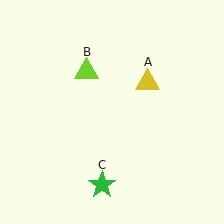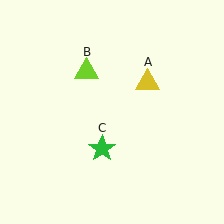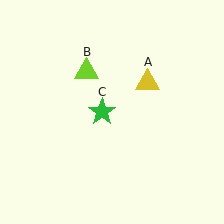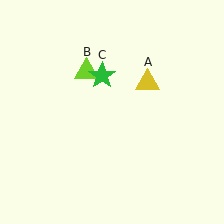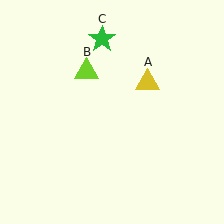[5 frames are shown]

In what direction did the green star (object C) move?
The green star (object C) moved up.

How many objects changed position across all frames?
1 object changed position: green star (object C).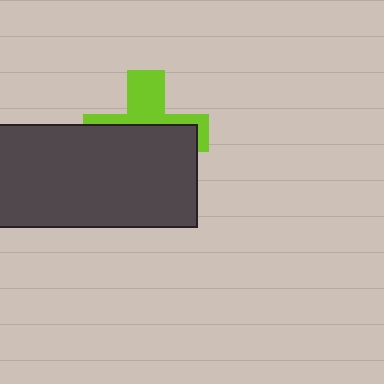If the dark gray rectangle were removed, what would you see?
You would see the complete lime cross.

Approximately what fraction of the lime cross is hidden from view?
Roughly 60% of the lime cross is hidden behind the dark gray rectangle.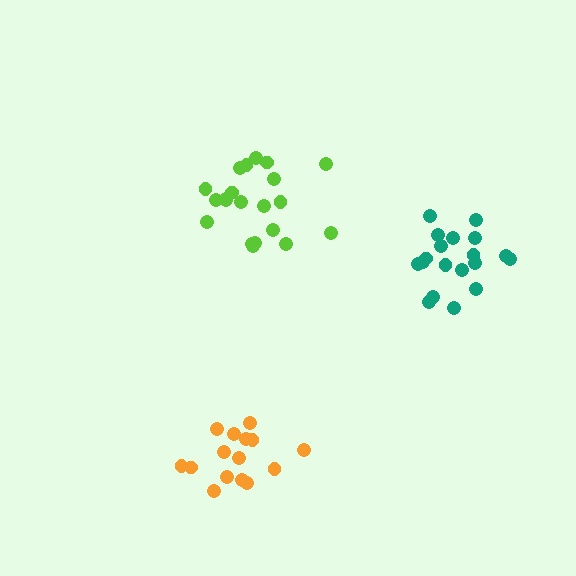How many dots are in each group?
Group 1: 15 dots, Group 2: 19 dots, Group 3: 21 dots (55 total).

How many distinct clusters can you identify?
There are 3 distinct clusters.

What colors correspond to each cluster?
The clusters are colored: orange, teal, lime.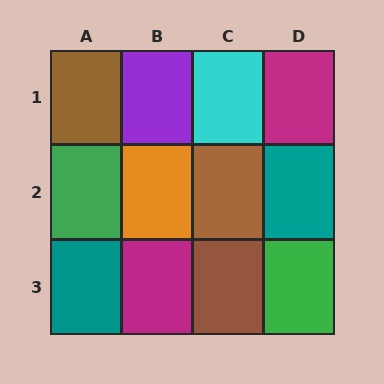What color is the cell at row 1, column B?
Purple.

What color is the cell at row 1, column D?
Magenta.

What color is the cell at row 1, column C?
Cyan.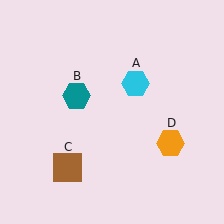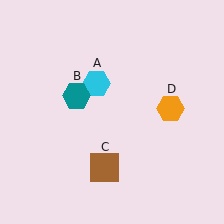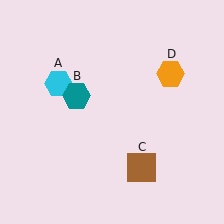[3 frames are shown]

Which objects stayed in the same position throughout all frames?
Teal hexagon (object B) remained stationary.